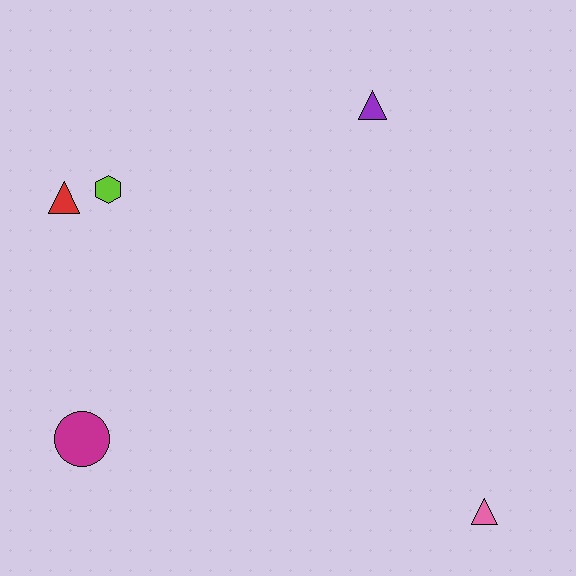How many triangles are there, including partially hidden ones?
There are 3 triangles.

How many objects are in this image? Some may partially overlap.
There are 5 objects.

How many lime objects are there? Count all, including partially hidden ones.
There is 1 lime object.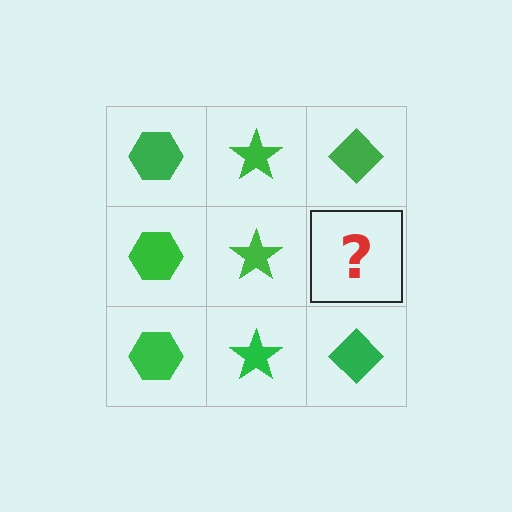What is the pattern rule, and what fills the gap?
The rule is that each column has a consistent shape. The gap should be filled with a green diamond.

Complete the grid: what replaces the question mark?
The question mark should be replaced with a green diamond.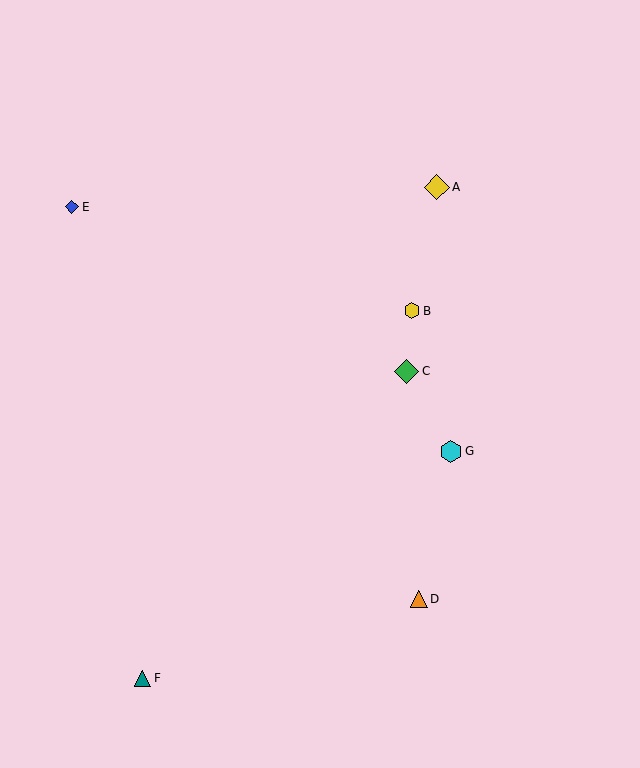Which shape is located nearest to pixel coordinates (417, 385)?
The green diamond (labeled C) at (407, 371) is nearest to that location.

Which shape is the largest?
The yellow diamond (labeled A) is the largest.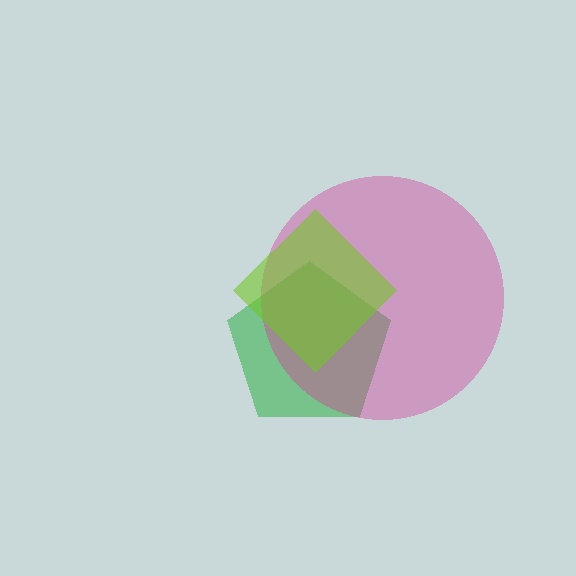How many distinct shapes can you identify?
There are 3 distinct shapes: a green pentagon, a magenta circle, a lime diamond.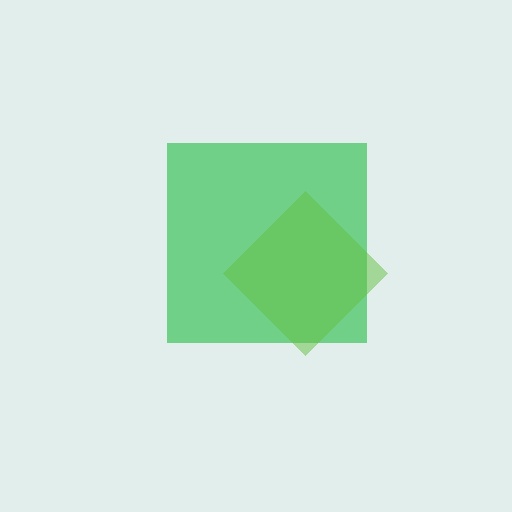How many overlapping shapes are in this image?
There are 2 overlapping shapes in the image.